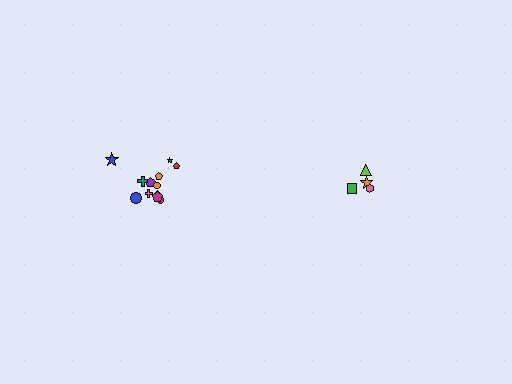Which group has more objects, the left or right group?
The left group.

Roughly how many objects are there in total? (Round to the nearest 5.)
Roughly 15 objects in total.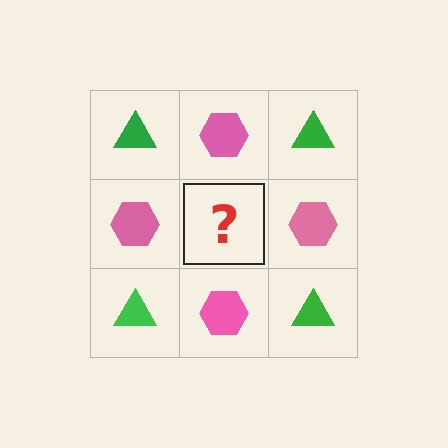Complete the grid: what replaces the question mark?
The question mark should be replaced with a green triangle.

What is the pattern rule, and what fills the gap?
The rule is that it alternates green triangle and pink hexagon in a checkerboard pattern. The gap should be filled with a green triangle.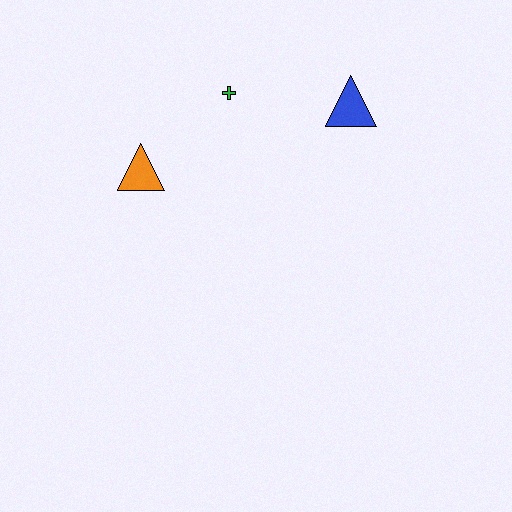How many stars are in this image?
There are no stars.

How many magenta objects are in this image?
There are no magenta objects.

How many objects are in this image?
There are 3 objects.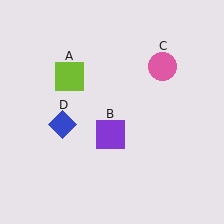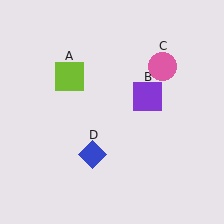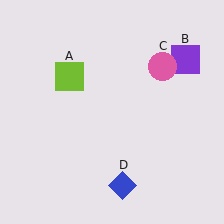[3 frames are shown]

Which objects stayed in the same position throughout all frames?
Lime square (object A) and pink circle (object C) remained stationary.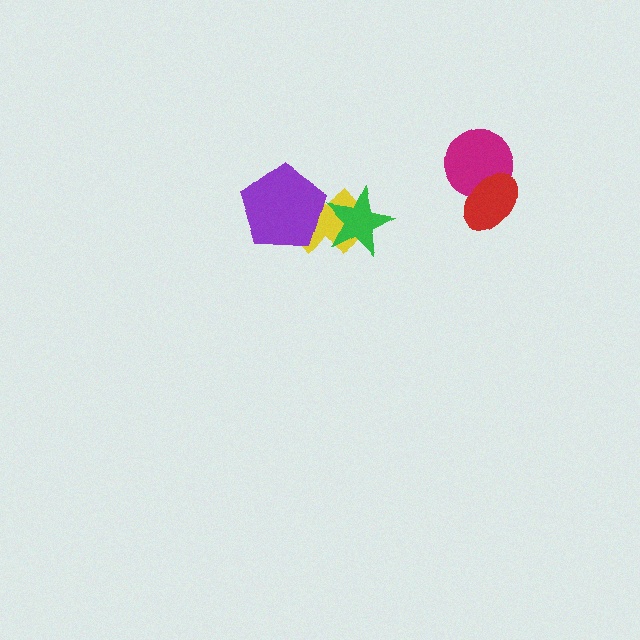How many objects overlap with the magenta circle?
1 object overlaps with the magenta circle.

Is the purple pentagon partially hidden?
No, no other shape covers it.